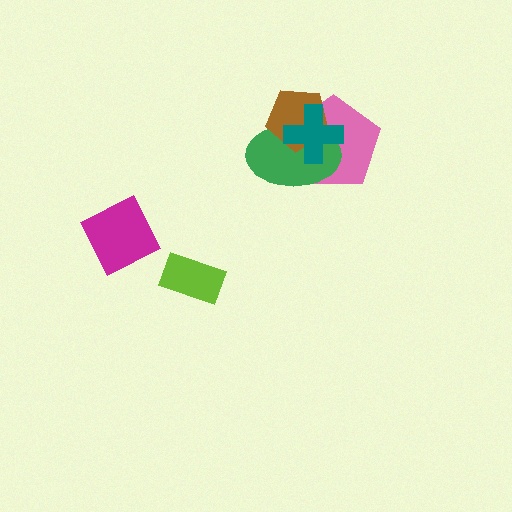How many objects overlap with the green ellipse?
3 objects overlap with the green ellipse.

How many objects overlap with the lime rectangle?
0 objects overlap with the lime rectangle.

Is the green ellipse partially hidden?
Yes, it is partially covered by another shape.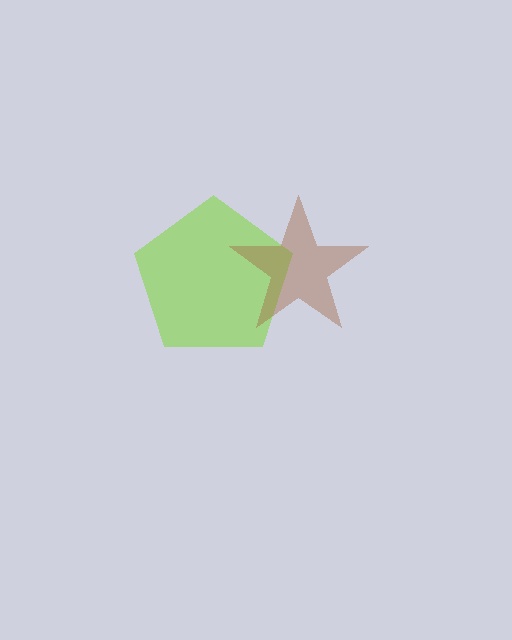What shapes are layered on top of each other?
The layered shapes are: a lime pentagon, a brown star.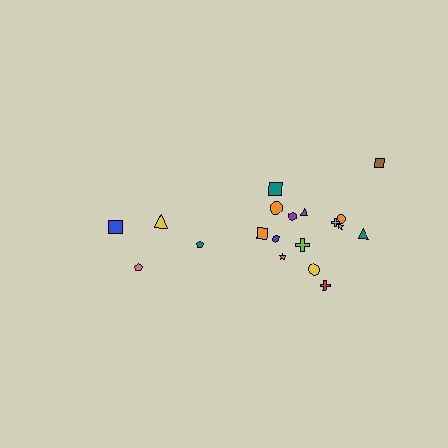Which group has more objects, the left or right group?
The right group.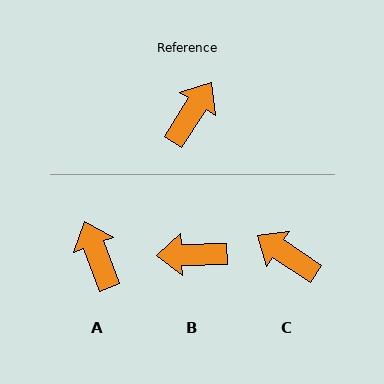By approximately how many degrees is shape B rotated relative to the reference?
Approximately 124 degrees counter-clockwise.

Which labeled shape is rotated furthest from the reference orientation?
B, about 124 degrees away.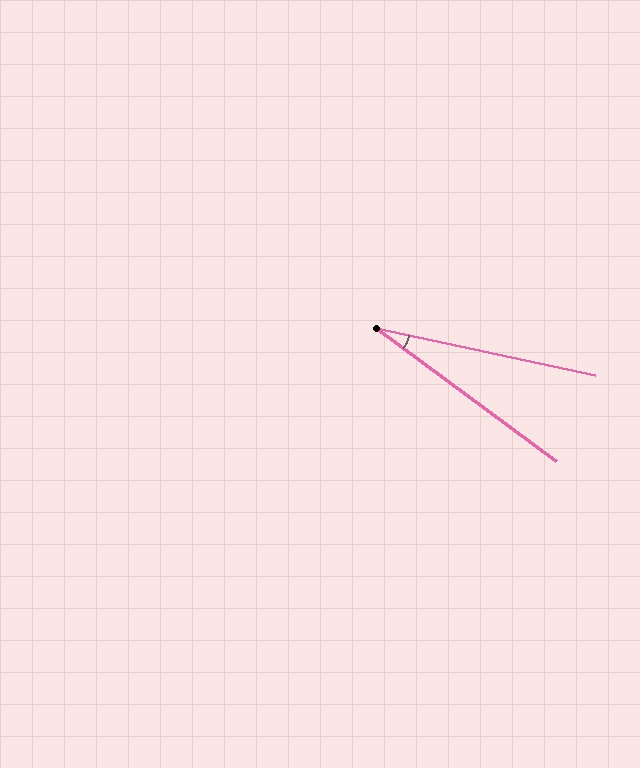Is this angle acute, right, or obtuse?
It is acute.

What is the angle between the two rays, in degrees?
Approximately 24 degrees.